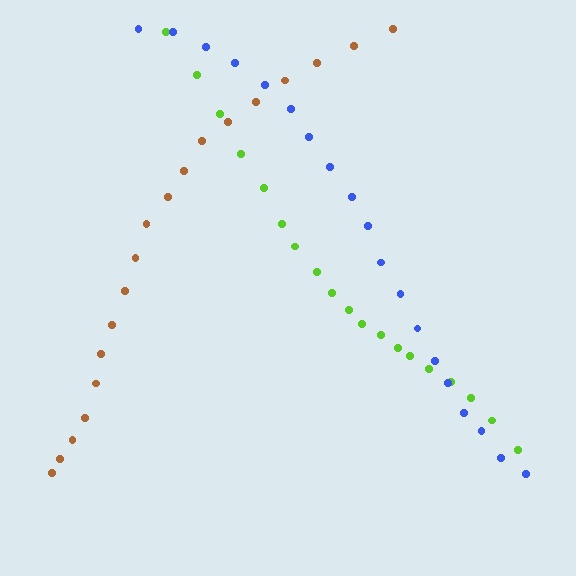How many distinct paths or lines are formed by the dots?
There are 3 distinct paths.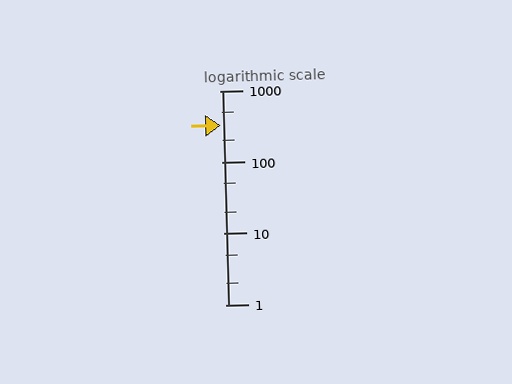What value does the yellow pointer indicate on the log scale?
The pointer indicates approximately 330.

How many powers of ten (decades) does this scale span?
The scale spans 3 decades, from 1 to 1000.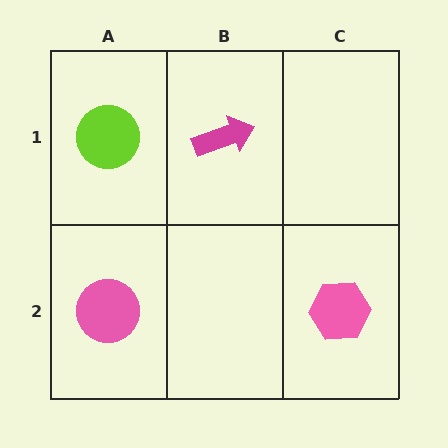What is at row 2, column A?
A pink circle.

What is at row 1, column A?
A lime circle.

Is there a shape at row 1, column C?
No, that cell is empty.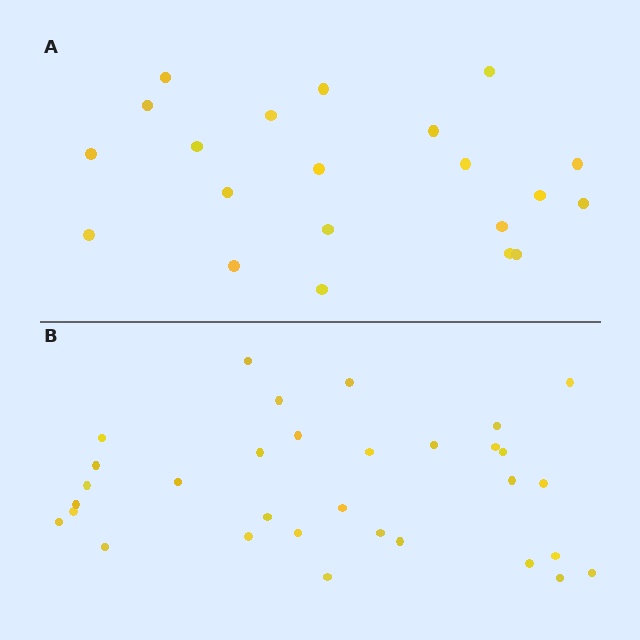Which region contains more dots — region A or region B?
Region B (the bottom region) has more dots.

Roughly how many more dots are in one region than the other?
Region B has roughly 12 or so more dots than region A.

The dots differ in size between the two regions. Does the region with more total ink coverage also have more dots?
No. Region A has more total ink coverage because its dots are larger, but region B actually contains more individual dots. Total area can be misleading — the number of items is what matters here.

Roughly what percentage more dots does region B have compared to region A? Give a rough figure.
About 50% more.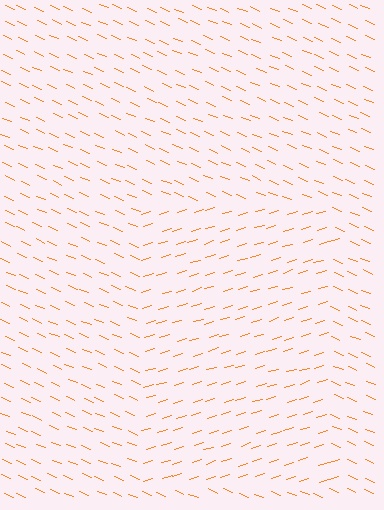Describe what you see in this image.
The image is filled with small orange line segments. A rectangle region in the image has lines oriented differently from the surrounding lines, creating a visible texture boundary.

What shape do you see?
I see a rectangle.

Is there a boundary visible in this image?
Yes, there is a texture boundary formed by a change in line orientation.